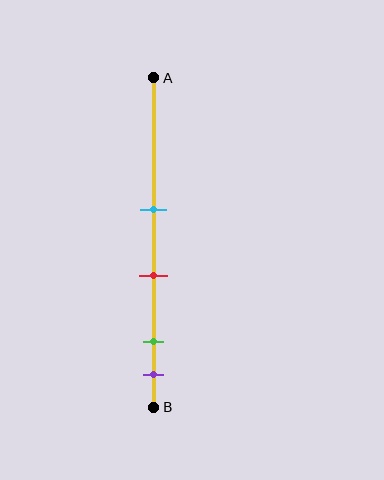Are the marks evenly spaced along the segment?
No, the marks are not evenly spaced.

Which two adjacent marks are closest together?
The green and purple marks are the closest adjacent pair.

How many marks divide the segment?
There are 4 marks dividing the segment.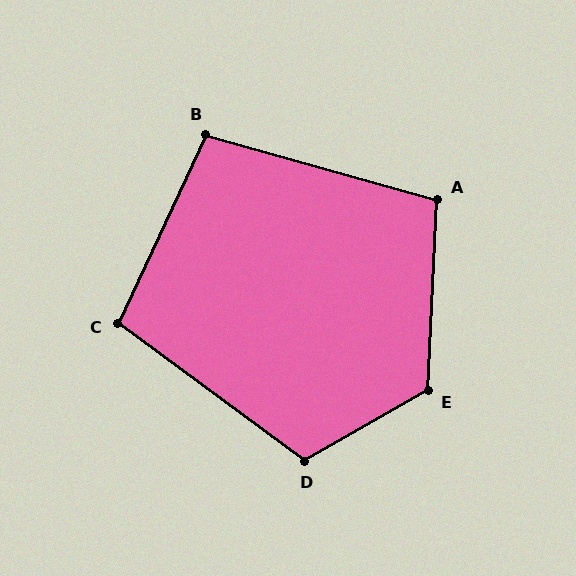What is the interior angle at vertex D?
Approximately 114 degrees (obtuse).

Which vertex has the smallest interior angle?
B, at approximately 99 degrees.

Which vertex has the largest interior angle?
E, at approximately 122 degrees.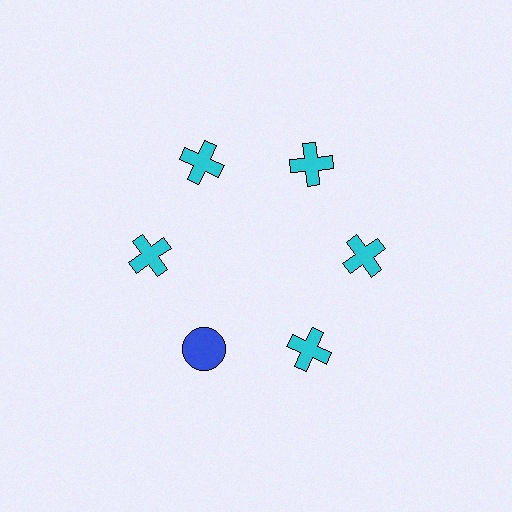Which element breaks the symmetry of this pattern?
The blue circle at roughly the 7 o'clock position breaks the symmetry. All other shapes are cyan crosses.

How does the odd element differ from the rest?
It differs in both color (blue instead of cyan) and shape (circle instead of cross).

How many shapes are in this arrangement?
There are 6 shapes arranged in a ring pattern.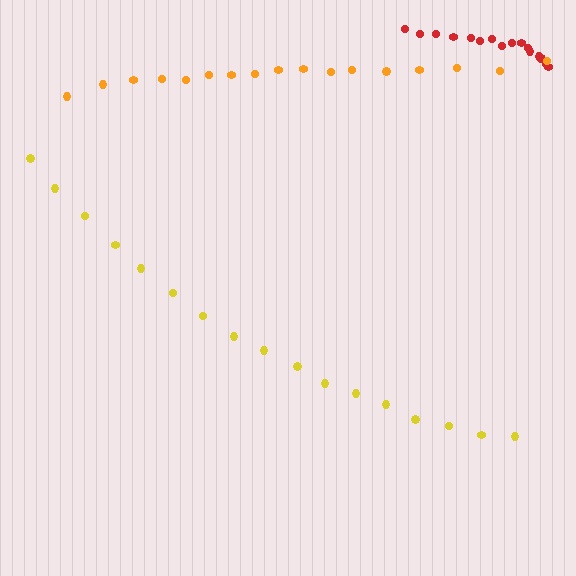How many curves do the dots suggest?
There are 3 distinct paths.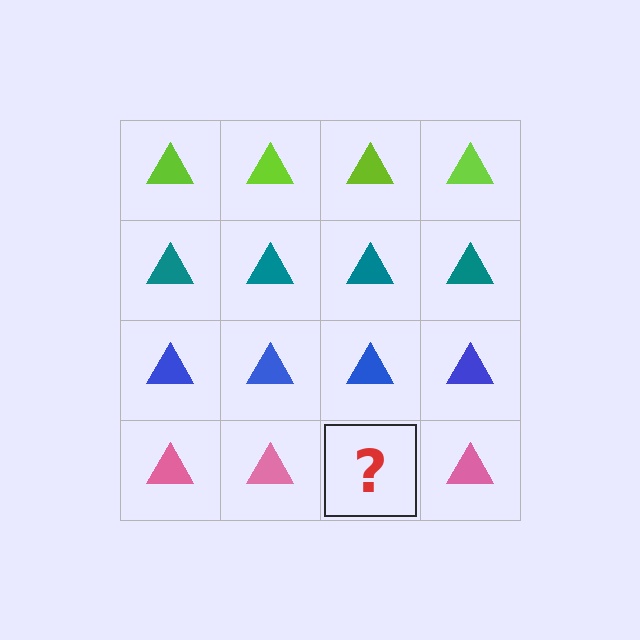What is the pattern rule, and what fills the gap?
The rule is that each row has a consistent color. The gap should be filled with a pink triangle.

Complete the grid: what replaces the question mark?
The question mark should be replaced with a pink triangle.